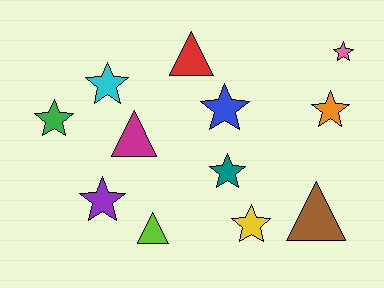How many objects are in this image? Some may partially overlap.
There are 12 objects.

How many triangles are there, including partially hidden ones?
There are 4 triangles.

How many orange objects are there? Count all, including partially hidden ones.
There is 1 orange object.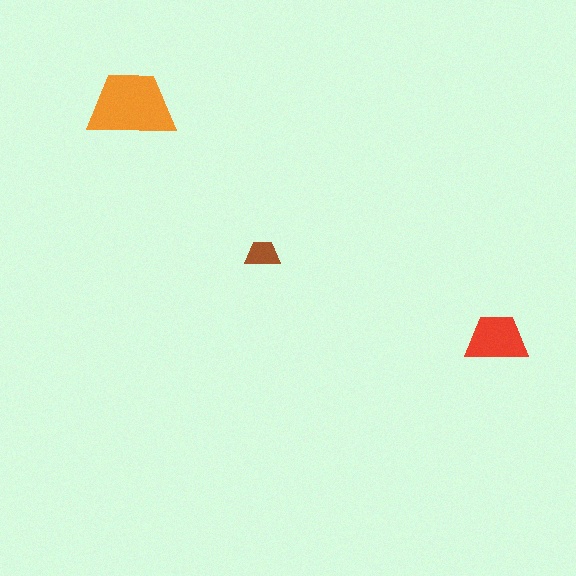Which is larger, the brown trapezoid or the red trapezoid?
The red one.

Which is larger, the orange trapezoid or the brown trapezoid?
The orange one.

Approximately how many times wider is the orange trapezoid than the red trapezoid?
About 1.5 times wider.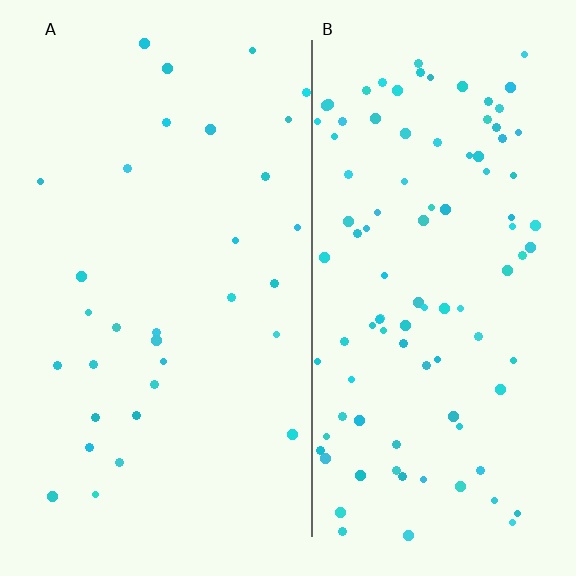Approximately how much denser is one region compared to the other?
Approximately 3.2× — region B over region A.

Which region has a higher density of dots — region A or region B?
B (the right).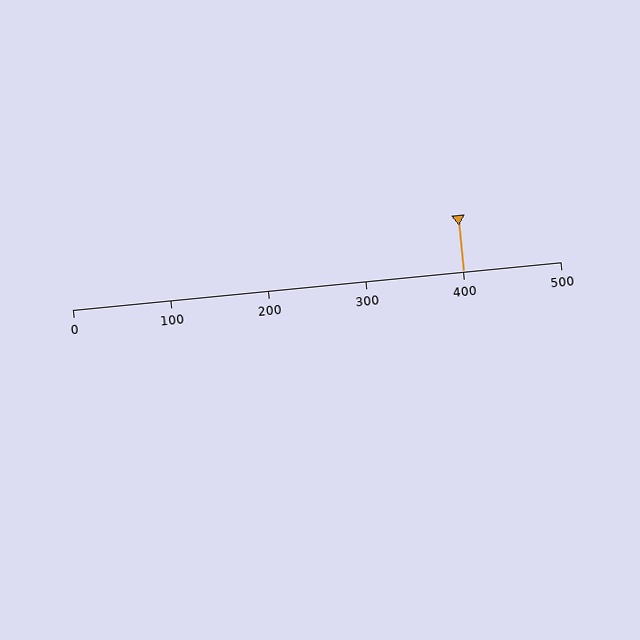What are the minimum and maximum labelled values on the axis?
The axis runs from 0 to 500.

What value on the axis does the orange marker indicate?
The marker indicates approximately 400.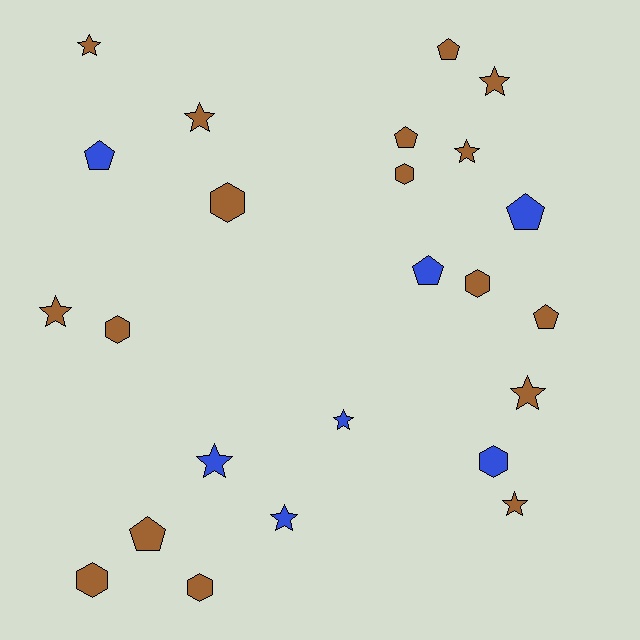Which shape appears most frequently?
Star, with 10 objects.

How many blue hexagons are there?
There is 1 blue hexagon.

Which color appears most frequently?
Brown, with 17 objects.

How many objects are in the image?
There are 24 objects.